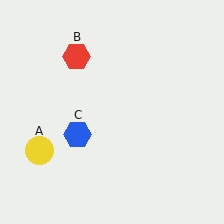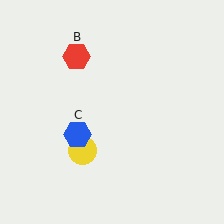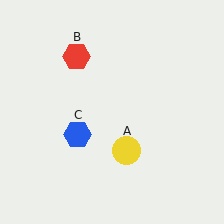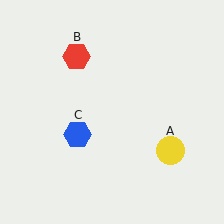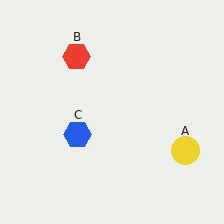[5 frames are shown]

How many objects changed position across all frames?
1 object changed position: yellow circle (object A).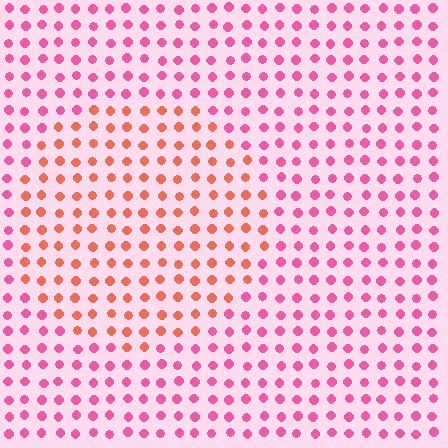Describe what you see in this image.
The image is filled with small pink elements in a uniform arrangement. A circle-shaped region is visible where the elements are tinted to a slightly different hue, forming a subtle color boundary.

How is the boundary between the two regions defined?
The boundary is defined purely by a slight shift in hue (about 40 degrees). Spacing, size, and orientation are identical on both sides.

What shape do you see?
I see a circle.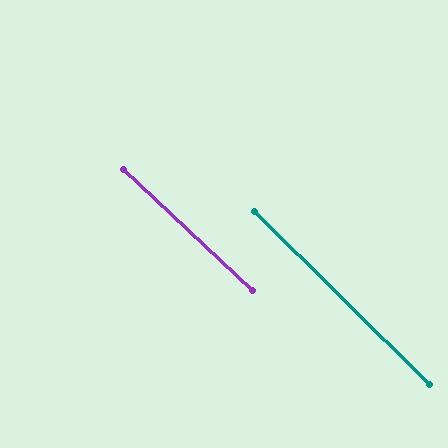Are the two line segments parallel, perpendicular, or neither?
Parallel — their directions differ by only 1.7°.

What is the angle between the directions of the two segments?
Approximately 2 degrees.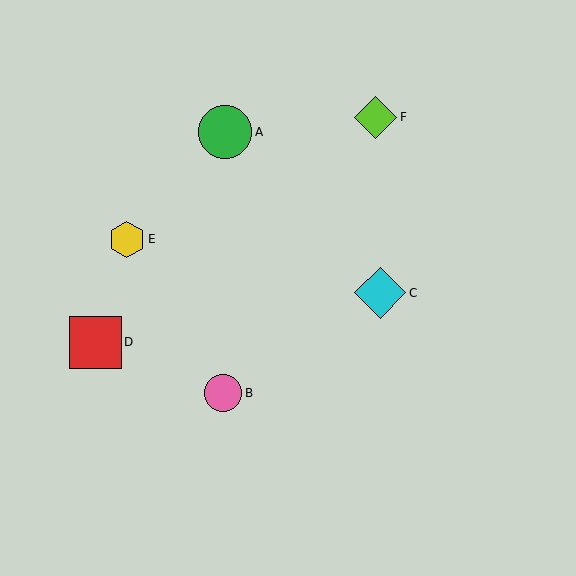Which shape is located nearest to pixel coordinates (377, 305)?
The cyan diamond (labeled C) at (380, 293) is nearest to that location.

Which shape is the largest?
The green circle (labeled A) is the largest.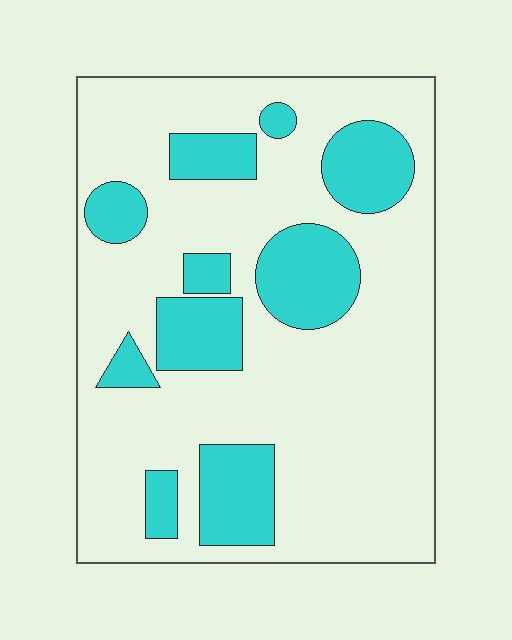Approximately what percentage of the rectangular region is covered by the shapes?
Approximately 25%.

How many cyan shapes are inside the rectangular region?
10.